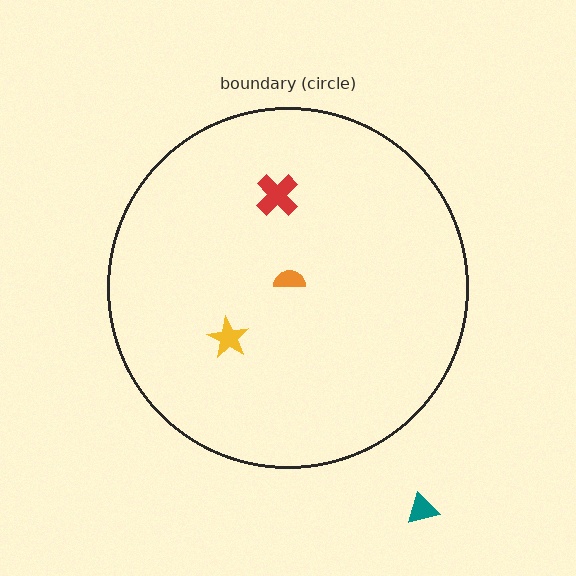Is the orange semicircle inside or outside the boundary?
Inside.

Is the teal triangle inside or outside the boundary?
Outside.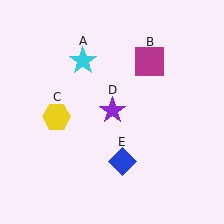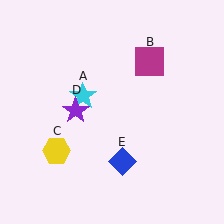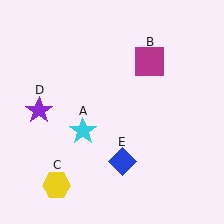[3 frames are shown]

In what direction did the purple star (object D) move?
The purple star (object D) moved left.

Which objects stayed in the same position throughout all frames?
Magenta square (object B) and blue diamond (object E) remained stationary.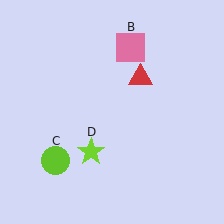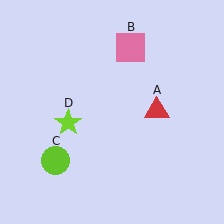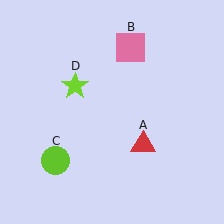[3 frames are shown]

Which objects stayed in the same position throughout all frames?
Pink square (object B) and lime circle (object C) remained stationary.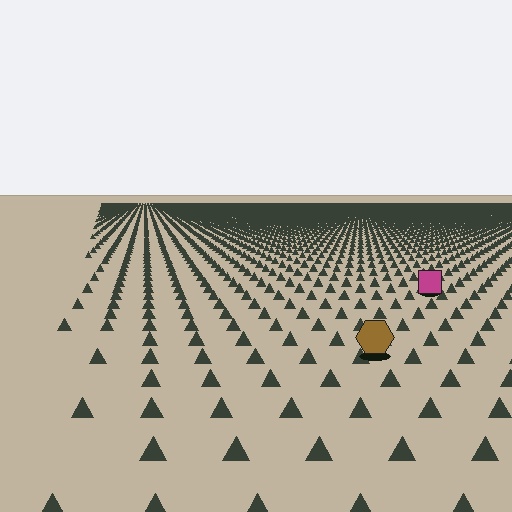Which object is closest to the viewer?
The brown hexagon is closest. The texture marks near it are larger and more spread out.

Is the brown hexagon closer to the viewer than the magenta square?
Yes. The brown hexagon is closer — you can tell from the texture gradient: the ground texture is coarser near it.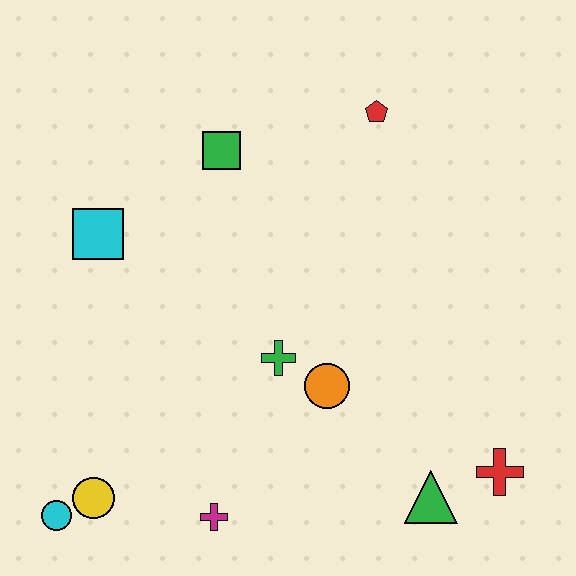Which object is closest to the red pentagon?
The green square is closest to the red pentagon.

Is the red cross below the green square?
Yes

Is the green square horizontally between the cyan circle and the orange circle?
Yes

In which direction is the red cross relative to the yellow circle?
The red cross is to the right of the yellow circle.